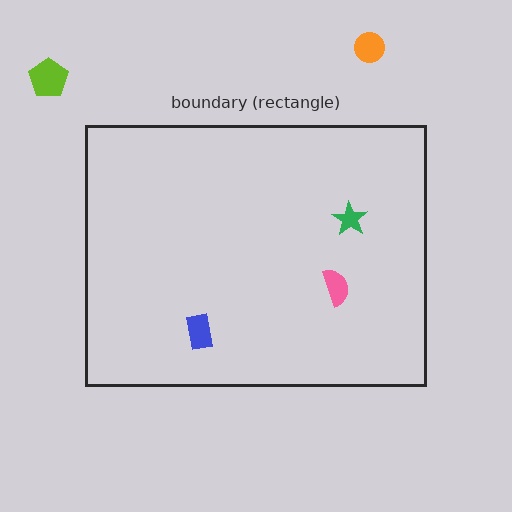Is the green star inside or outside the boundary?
Inside.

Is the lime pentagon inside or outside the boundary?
Outside.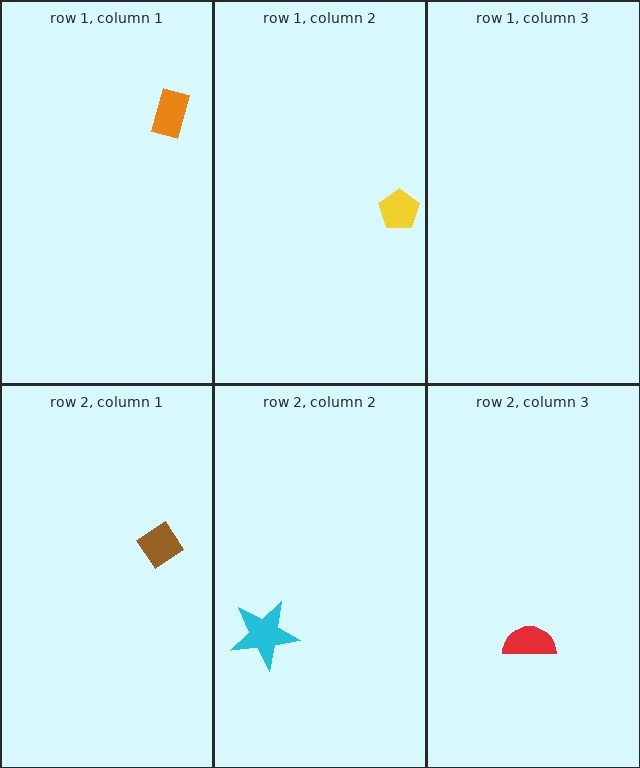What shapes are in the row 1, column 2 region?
The yellow pentagon.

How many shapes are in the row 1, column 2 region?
1.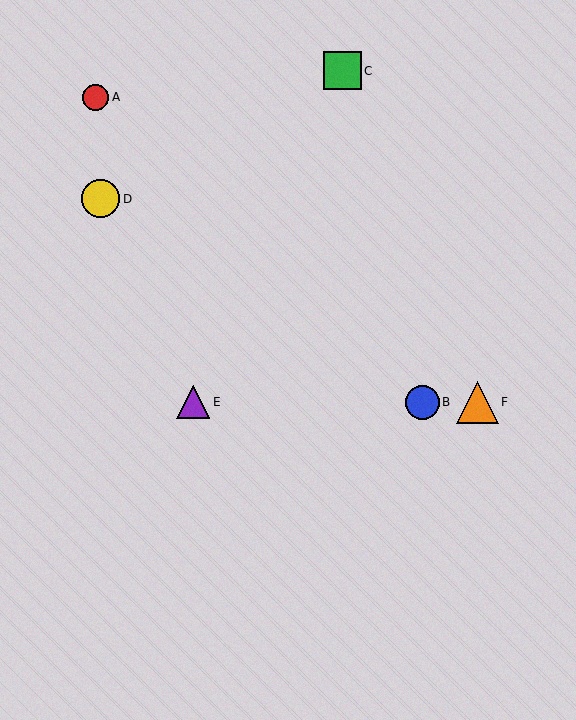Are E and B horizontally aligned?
Yes, both are at y≈402.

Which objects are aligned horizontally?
Objects B, E, F are aligned horizontally.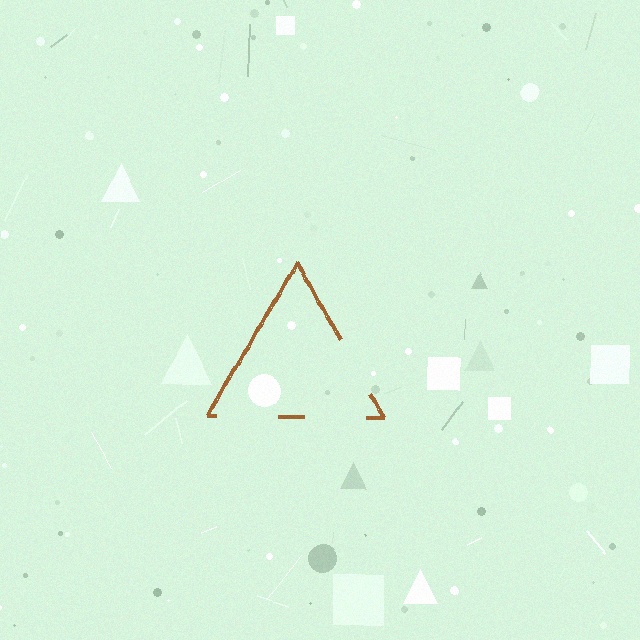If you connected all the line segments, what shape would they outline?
They would outline a triangle.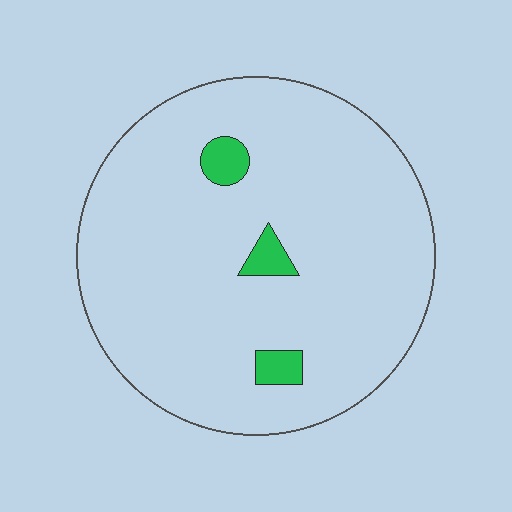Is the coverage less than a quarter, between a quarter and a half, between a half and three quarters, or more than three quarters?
Less than a quarter.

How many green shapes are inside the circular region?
3.